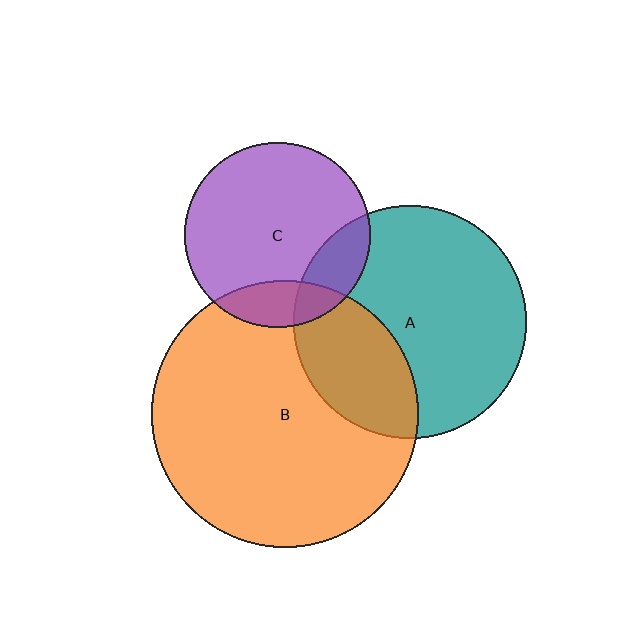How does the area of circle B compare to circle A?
Approximately 1.3 times.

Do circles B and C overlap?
Yes.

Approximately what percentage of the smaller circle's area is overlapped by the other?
Approximately 15%.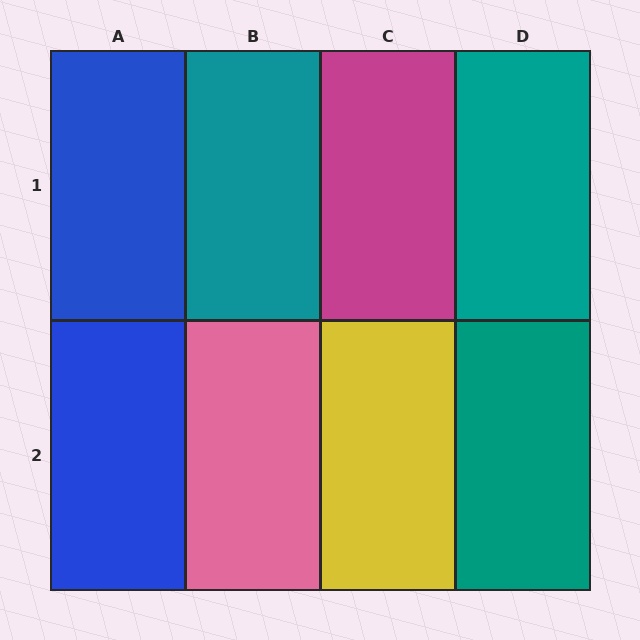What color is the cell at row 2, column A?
Blue.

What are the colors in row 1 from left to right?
Blue, teal, magenta, teal.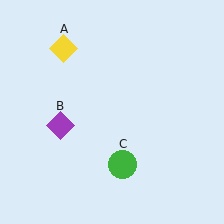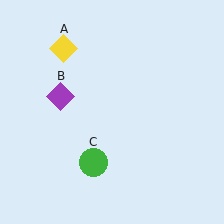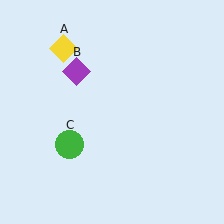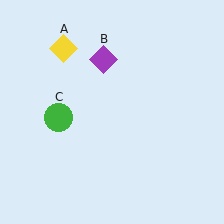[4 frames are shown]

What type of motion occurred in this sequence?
The purple diamond (object B), green circle (object C) rotated clockwise around the center of the scene.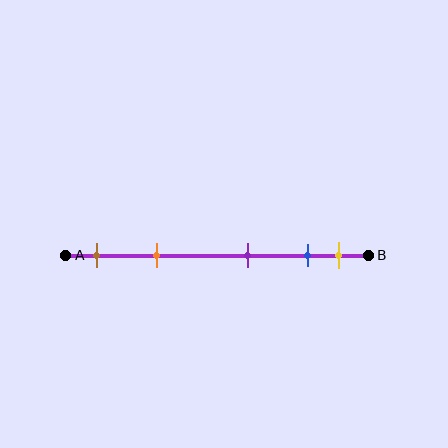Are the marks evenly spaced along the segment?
No, the marks are not evenly spaced.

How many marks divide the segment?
There are 5 marks dividing the segment.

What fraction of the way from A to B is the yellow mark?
The yellow mark is approximately 90% (0.9) of the way from A to B.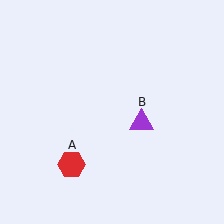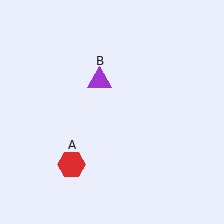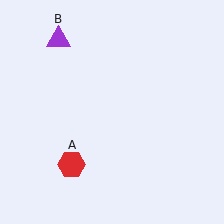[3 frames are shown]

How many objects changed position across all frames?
1 object changed position: purple triangle (object B).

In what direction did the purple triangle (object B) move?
The purple triangle (object B) moved up and to the left.